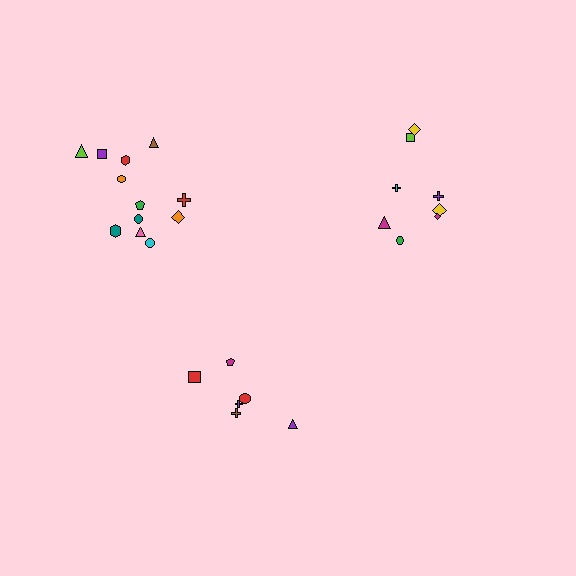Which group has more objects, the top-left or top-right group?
The top-left group.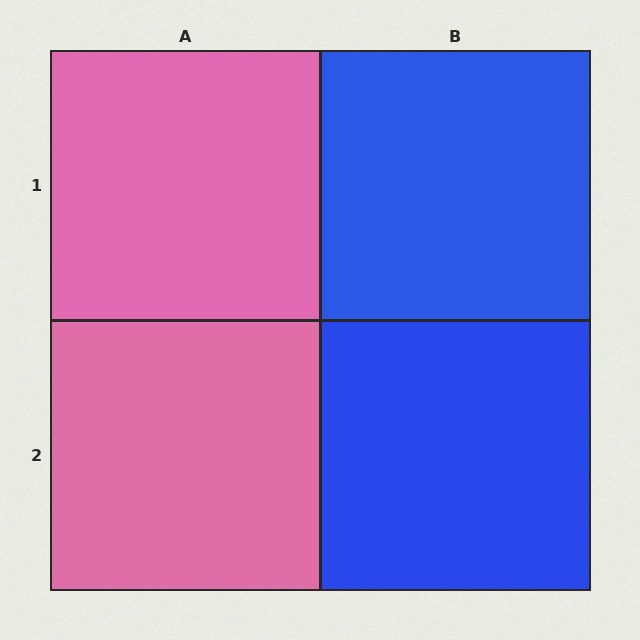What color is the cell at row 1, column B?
Blue.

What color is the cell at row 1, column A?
Pink.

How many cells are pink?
2 cells are pink.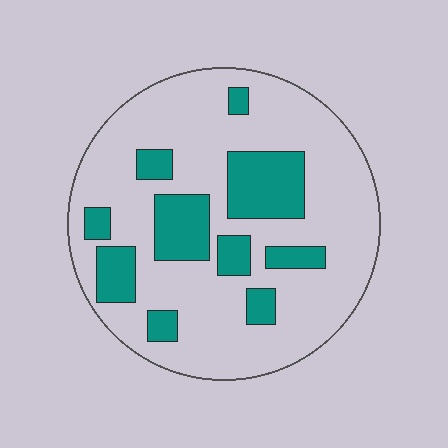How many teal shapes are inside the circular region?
10.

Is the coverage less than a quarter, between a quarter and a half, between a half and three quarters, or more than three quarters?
Less than a quarter.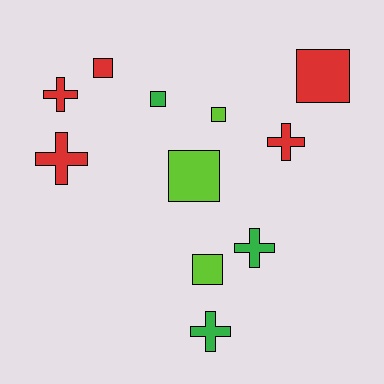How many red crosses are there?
There are 3 red crosses.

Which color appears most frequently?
Red, with 5 objects.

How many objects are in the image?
There are 11 objects.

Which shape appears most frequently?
Square, with 6 objects.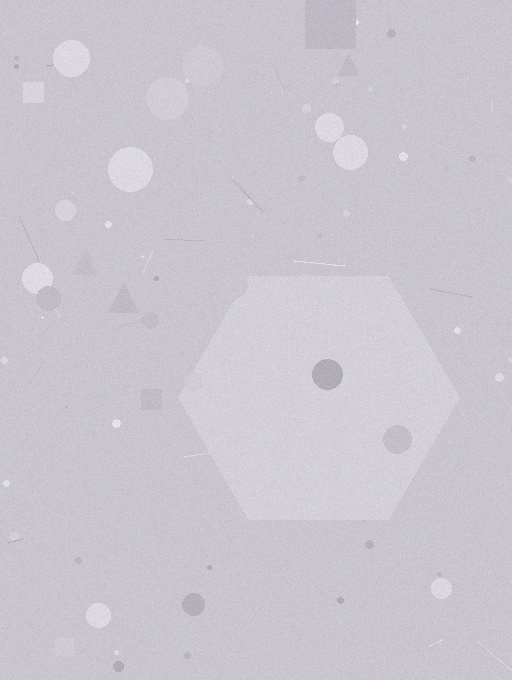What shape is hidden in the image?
A hexagon is hidden in the image.